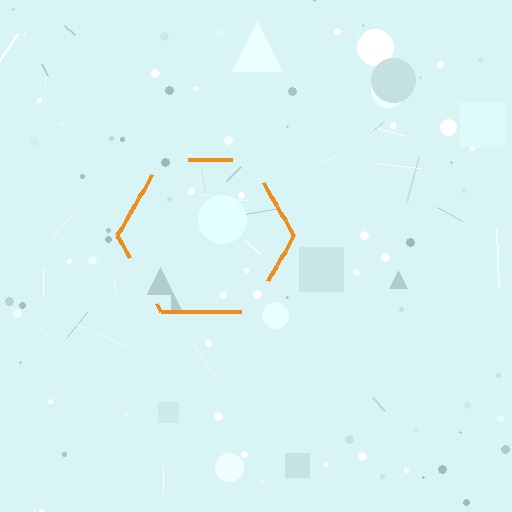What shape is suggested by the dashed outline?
The dashed outline suggests a hexagon.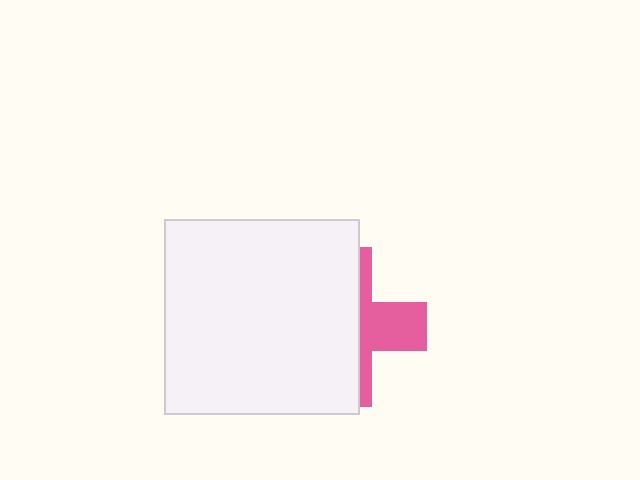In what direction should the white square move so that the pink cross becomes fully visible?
The white square should move left. That is the shortest direction to clear the overlap and leave the pink cross fully visible.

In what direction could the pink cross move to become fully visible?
The pink cross could move right. That would shift it out from behind the white square entirely.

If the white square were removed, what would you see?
You would see the complete pink cross.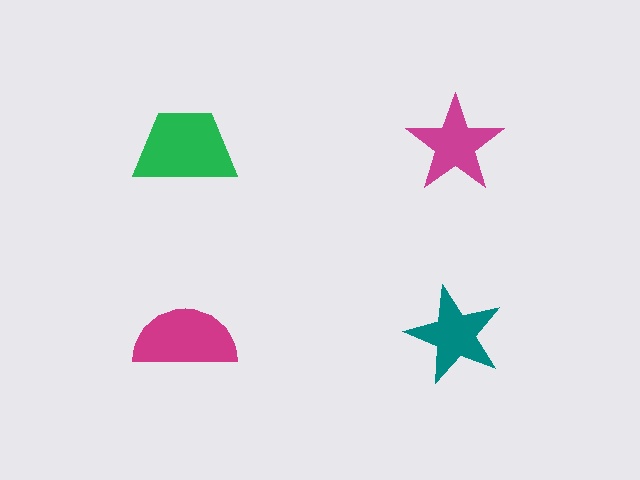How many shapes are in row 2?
2 shapes.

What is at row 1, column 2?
A magenta star.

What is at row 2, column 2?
A teal star.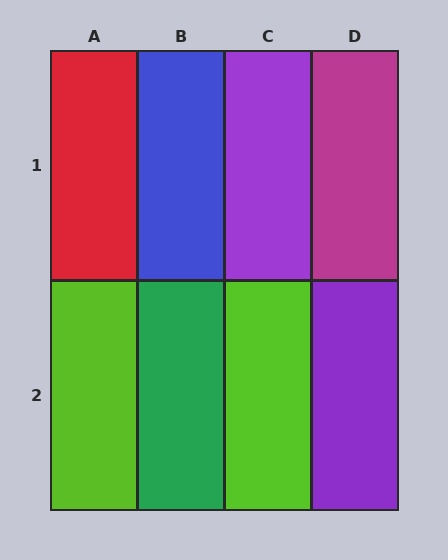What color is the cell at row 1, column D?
Magenta.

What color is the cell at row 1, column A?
Red.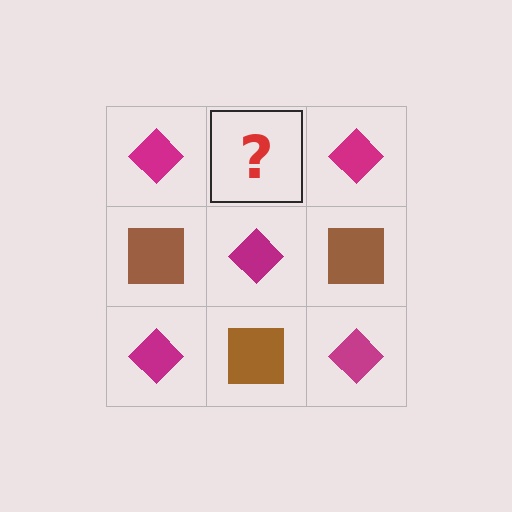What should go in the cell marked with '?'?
The missing cell should contain a brown square.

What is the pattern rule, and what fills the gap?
The rule is that it alternates magenta diamond and brown square in a checkerboard pattern. The gap should be filled with a brown square.